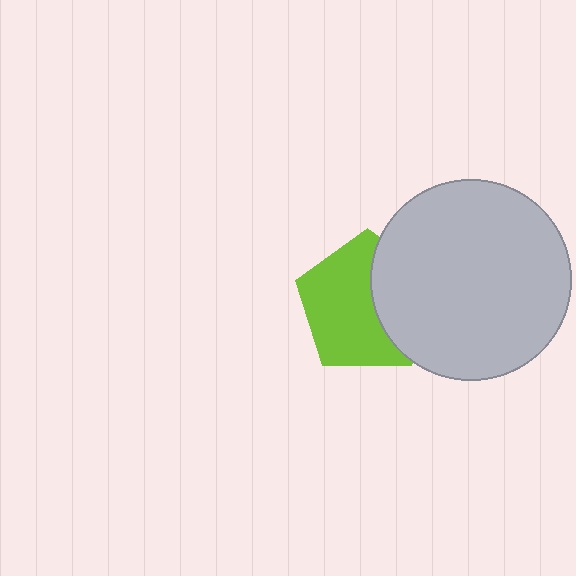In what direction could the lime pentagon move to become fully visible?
The lime pentagon could move left. That would shift it out from behind the light gray circle entirely.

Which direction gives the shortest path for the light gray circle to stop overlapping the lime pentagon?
Moving right gives the shortest separation.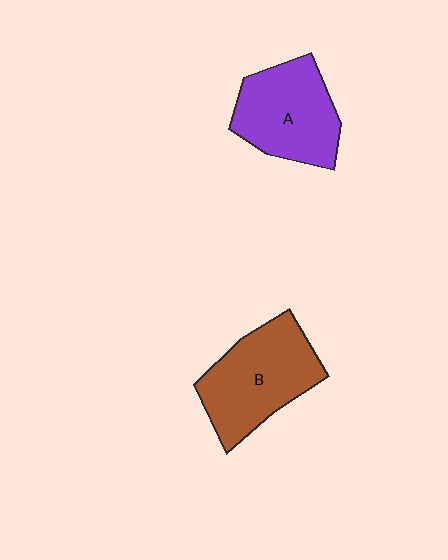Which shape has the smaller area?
Shape A (purple).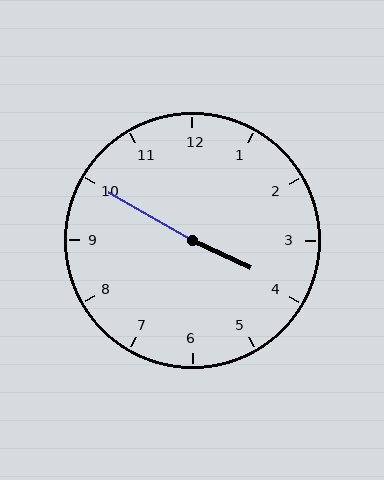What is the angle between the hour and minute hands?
Approximately 175 degrees.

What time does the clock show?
3:50.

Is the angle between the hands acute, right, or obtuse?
It is obtuse.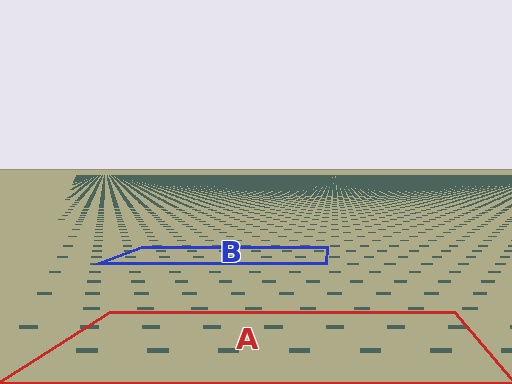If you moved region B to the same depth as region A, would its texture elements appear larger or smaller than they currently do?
They would appear larger. At a closer depth, the same texture elements are projected at a bigger on-screen size.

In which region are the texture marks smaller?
The texture marks are smaller in region B, because it is farther away.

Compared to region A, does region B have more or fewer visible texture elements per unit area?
Region B has more texture elements per unit area — they are packed more densely because it is farther away.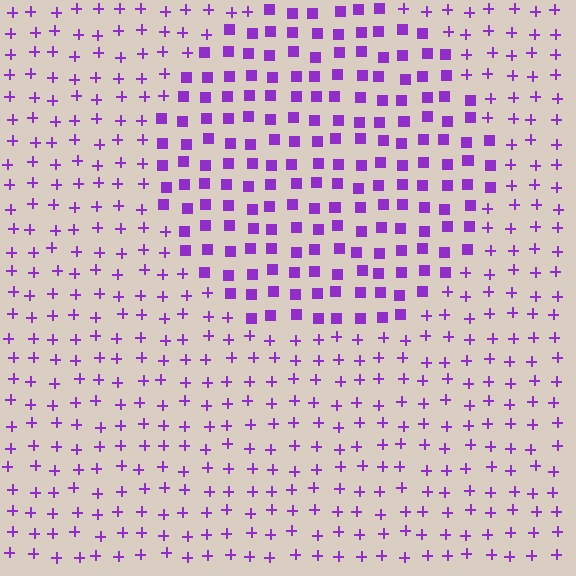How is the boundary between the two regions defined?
The boundary is defined by a change in element shape: squares inside vs. plus signs outside. All elements share the same color and spacing.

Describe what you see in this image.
The image is filled with small purple elements arranged in a uniform grid. A circle-shaped region contains squares, while the surrounding area contains plus signs. The boundary is defined purely by the change in element shape.